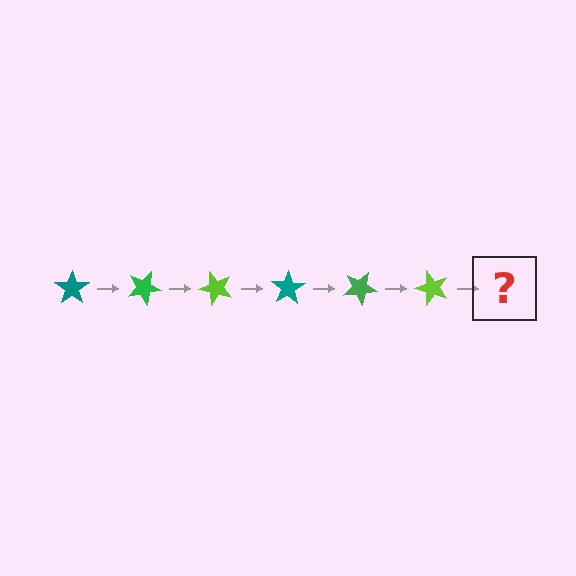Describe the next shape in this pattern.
It should be a teal star, rotated 150 degrees from the start.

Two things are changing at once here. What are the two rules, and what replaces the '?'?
The two rules are that it rotates 25 degrees each step and the color cycles through teal, green, and lime. The '?' should be a teal star, rotated 150 degrees from the start.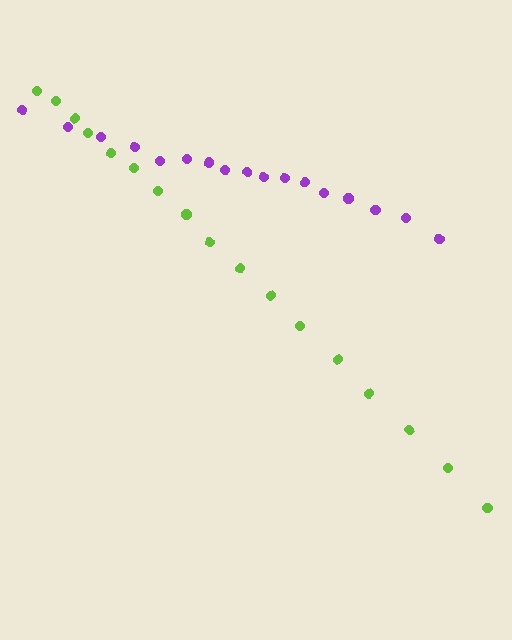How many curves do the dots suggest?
There are 2 distinct paths.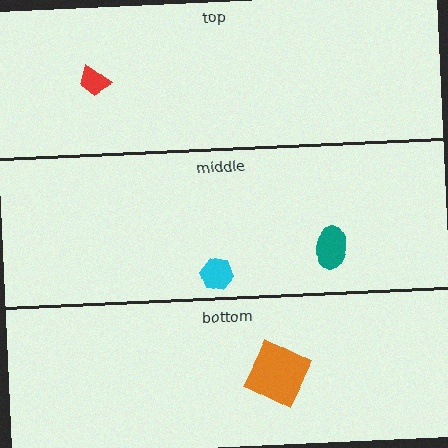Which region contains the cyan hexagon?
The middle region.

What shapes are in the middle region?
The cyan hexagon, the teal ellipse.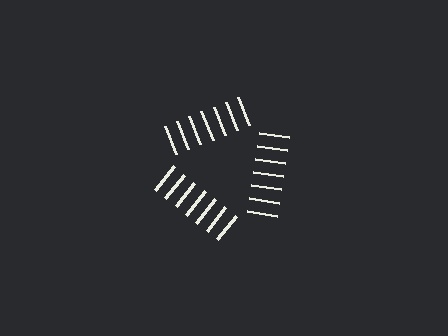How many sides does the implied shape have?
3 sides — the line-ends trace a triangle.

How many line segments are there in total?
21 — 7 along each of the 3 edges.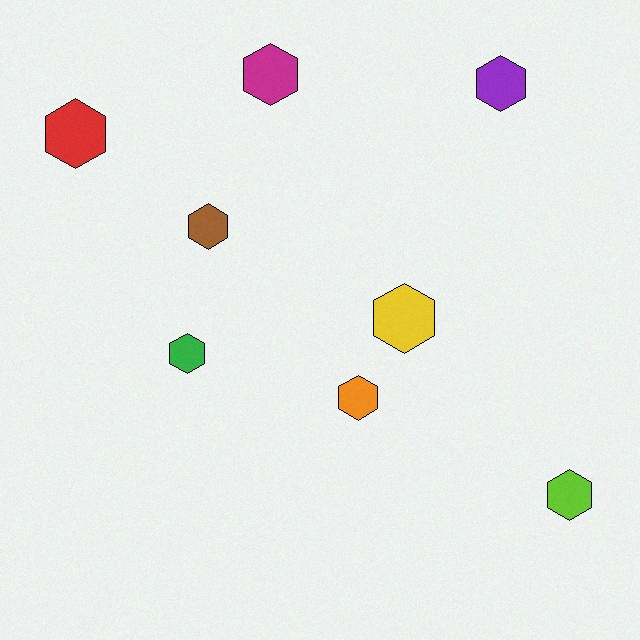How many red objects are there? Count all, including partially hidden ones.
There is 1 red object.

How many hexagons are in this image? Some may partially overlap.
There are 8 hexagons.